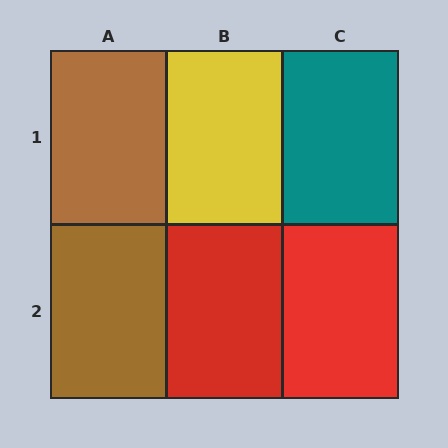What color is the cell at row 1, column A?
Brown.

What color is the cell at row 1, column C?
Teal.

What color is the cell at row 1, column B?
Yellow.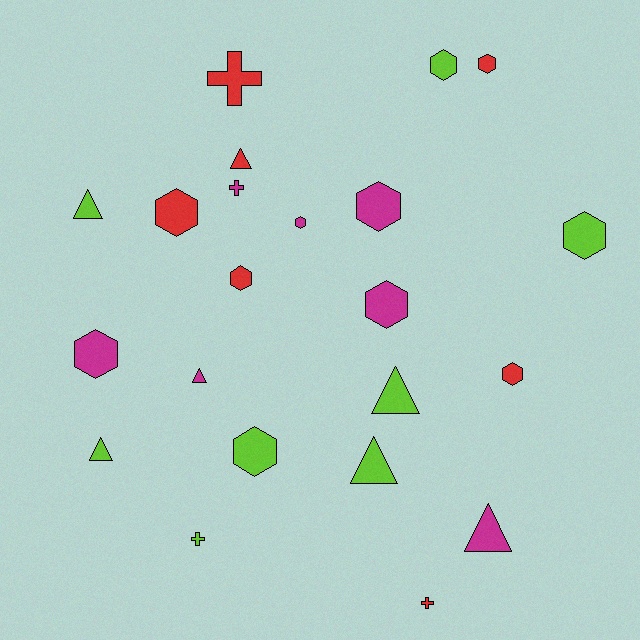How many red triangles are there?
There is 1 red triangle.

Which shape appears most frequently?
Hexagon, with 11 objects.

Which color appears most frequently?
Lime, with 8 objects.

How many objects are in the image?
There are 22 objects.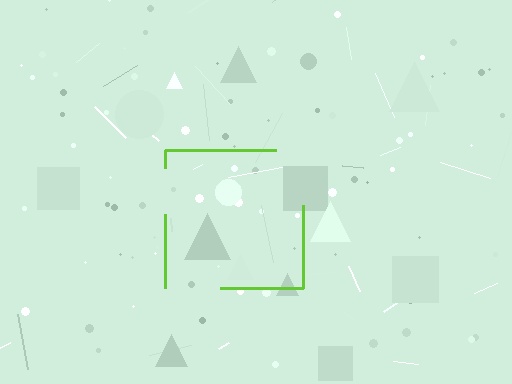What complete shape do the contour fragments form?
The contour fragments form a square.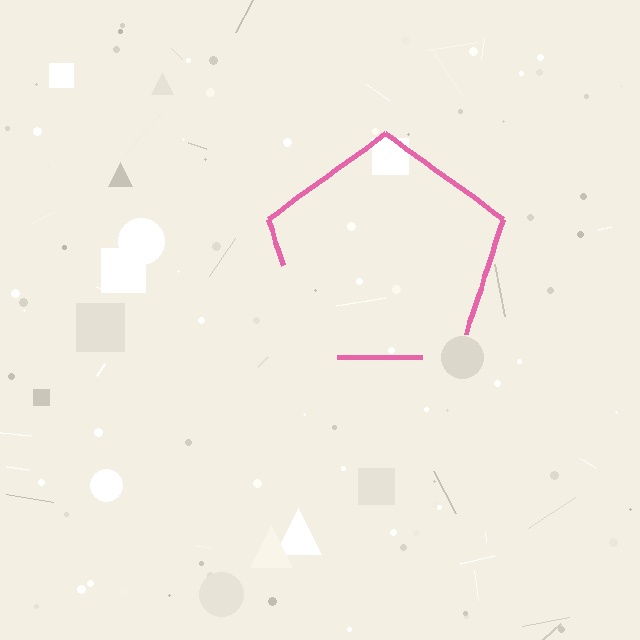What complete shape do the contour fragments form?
The contour fragments form a pentagon.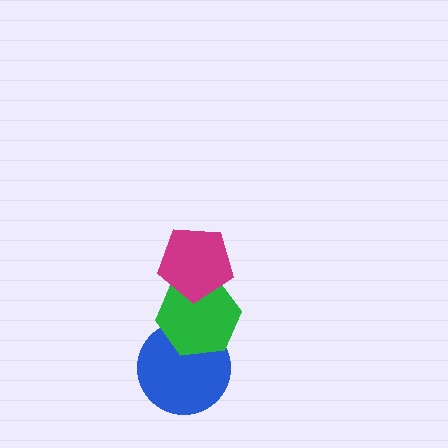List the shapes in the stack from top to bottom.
From top to bottom: the magenta pentagon, the green hexagon, the blue circle.